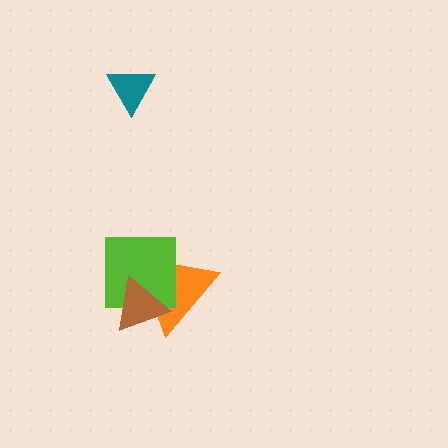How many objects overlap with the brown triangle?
2 objects overlap with the brown triangle.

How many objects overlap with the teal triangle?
0 objects overlap with the teal triangle.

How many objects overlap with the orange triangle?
2 objects overlap with the orange triangle.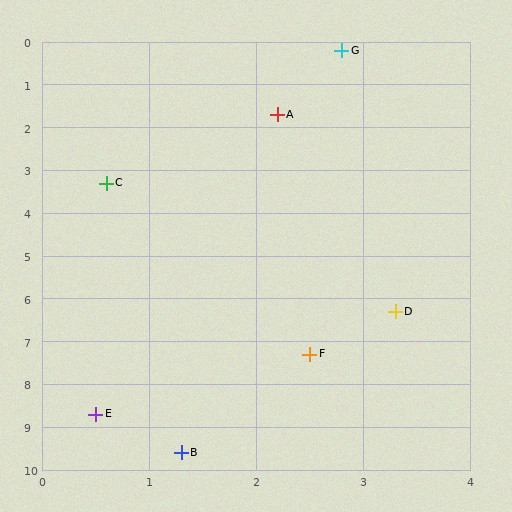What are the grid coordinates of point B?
Point B is at approximately (1.3, 9.6).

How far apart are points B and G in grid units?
Points B and G are about 9.5 grid units apart.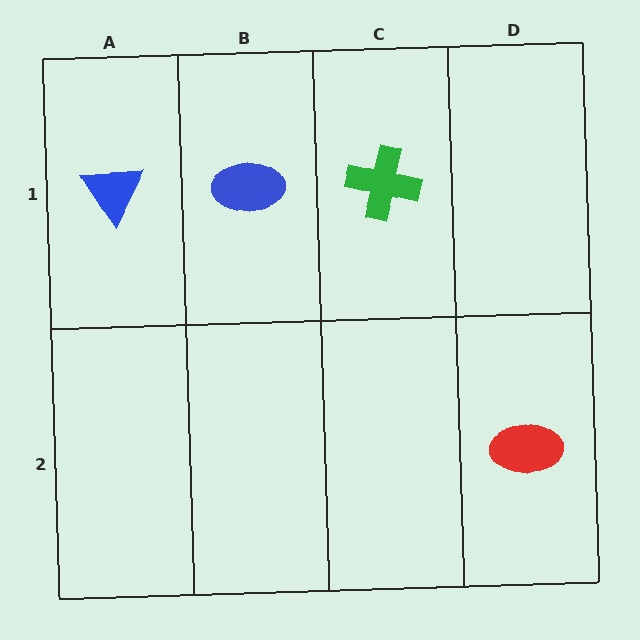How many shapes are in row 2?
1 shape.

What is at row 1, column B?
A blue ellipse.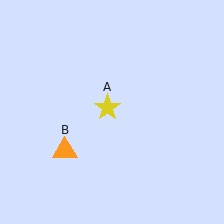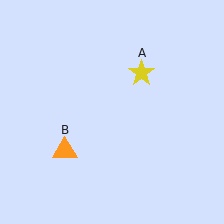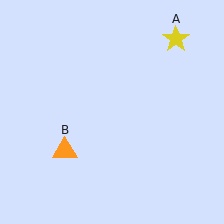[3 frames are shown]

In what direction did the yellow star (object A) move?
The yellow star (object A) moved up and to the right.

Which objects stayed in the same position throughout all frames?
Orange triangle (object B) remained stationary.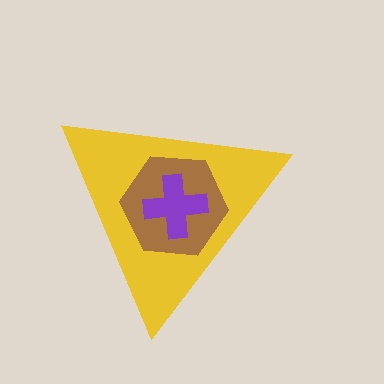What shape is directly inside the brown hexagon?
The purple cross.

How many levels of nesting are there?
3.